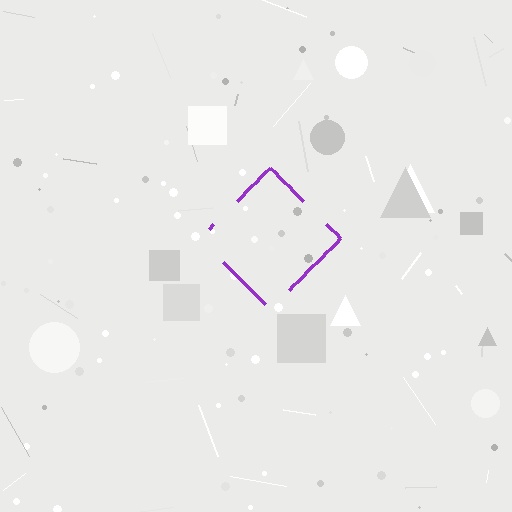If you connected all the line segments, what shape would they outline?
They would outline a diamond.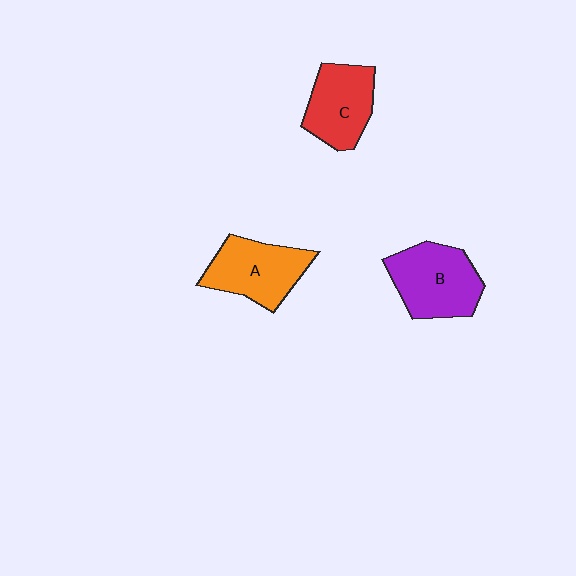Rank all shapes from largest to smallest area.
From largest to smallest: B (purple), A (orange), C (red).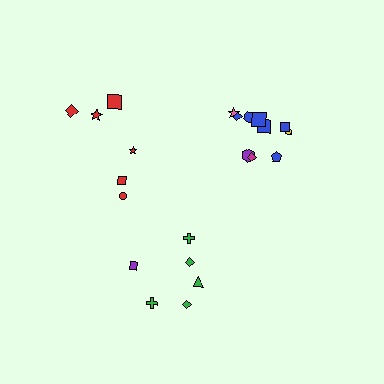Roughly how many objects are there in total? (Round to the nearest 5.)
Roughly 20 objects in total.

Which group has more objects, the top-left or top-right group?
The top-right group.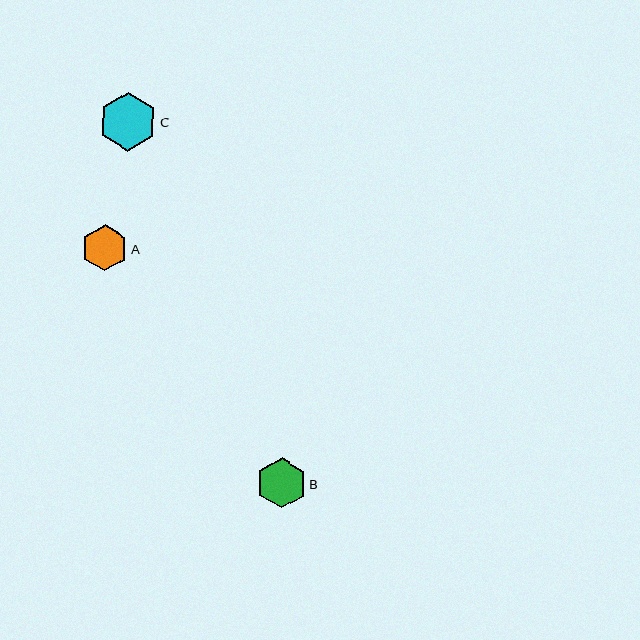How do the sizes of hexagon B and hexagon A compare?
Hexagon B and hexagon A are approximately the same size.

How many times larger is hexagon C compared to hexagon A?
Hexagon C is approximately 1.3 times the size of hexagon A.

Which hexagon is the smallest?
Hexagon A is the smallest with a size of approximately 46 pixels.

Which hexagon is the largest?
Hexagon C is the largest with a size of approximately 58 pixels.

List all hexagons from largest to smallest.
From largest to smallest: C, B, A.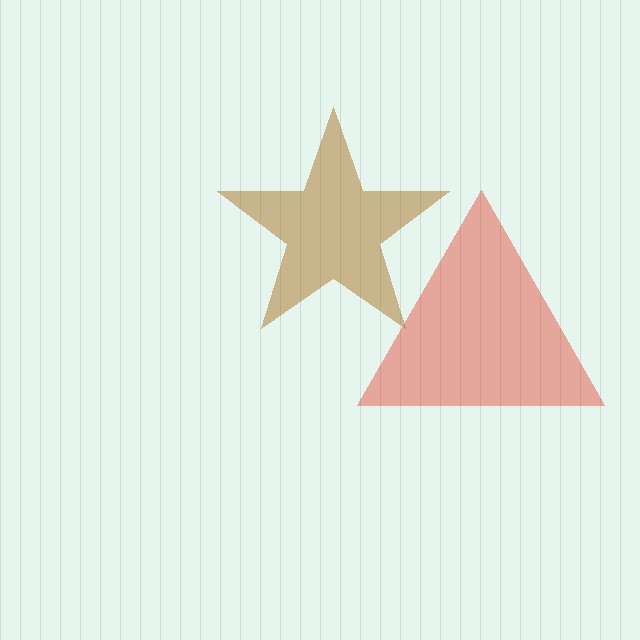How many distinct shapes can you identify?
There are 2 distinct shapes: a brown star, a red triangle.